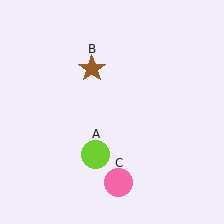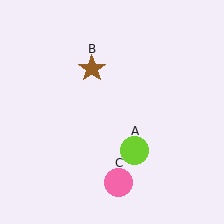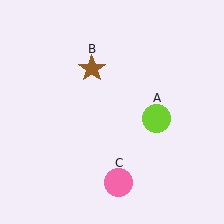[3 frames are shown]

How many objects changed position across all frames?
1 object changed position: lime circle (object A).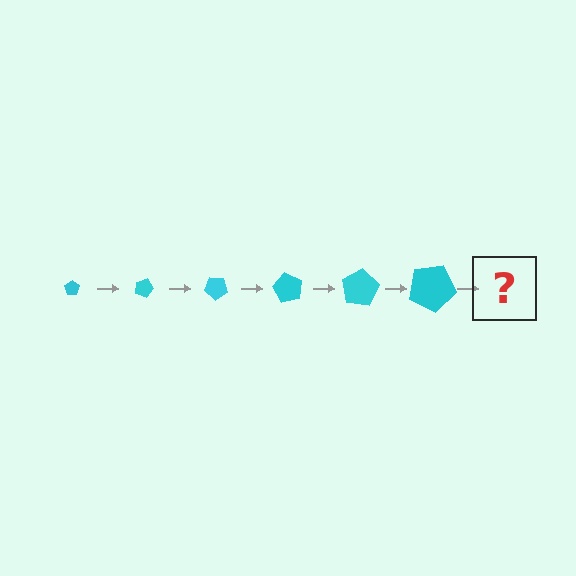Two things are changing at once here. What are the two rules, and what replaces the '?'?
The two rules are that the pentagon grows larger each step and it rotates 20 degrees each step. The '?' should be a pentagon, larger than the previous one and rotated 120 degrees from the start.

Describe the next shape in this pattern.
It should be a pentagon, larger than the previous one and rotated 120 degrees from the start.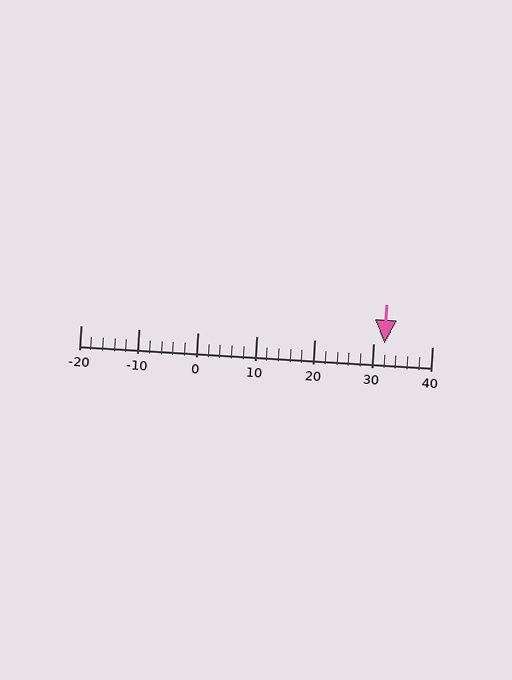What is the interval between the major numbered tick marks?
The major tick marks are spaced 10 units apart.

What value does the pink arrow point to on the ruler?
The pink arrow points to approximately 32.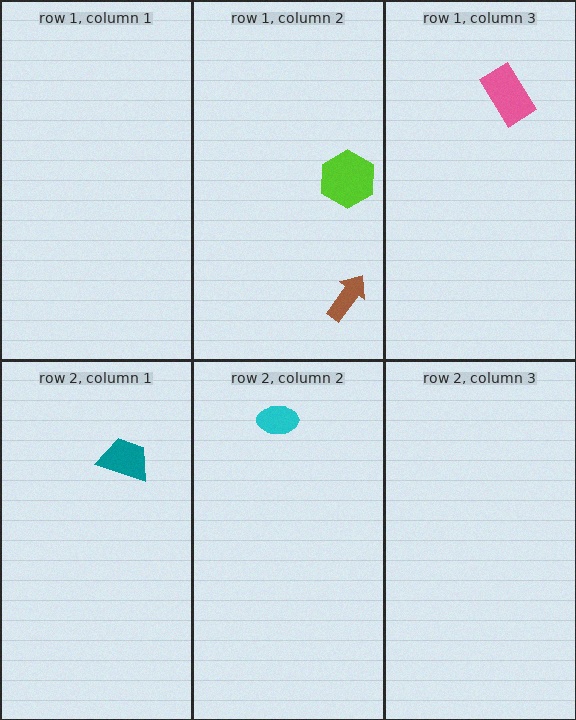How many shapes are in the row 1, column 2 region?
2.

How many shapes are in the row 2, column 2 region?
1.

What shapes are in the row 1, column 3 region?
The pink rectangle.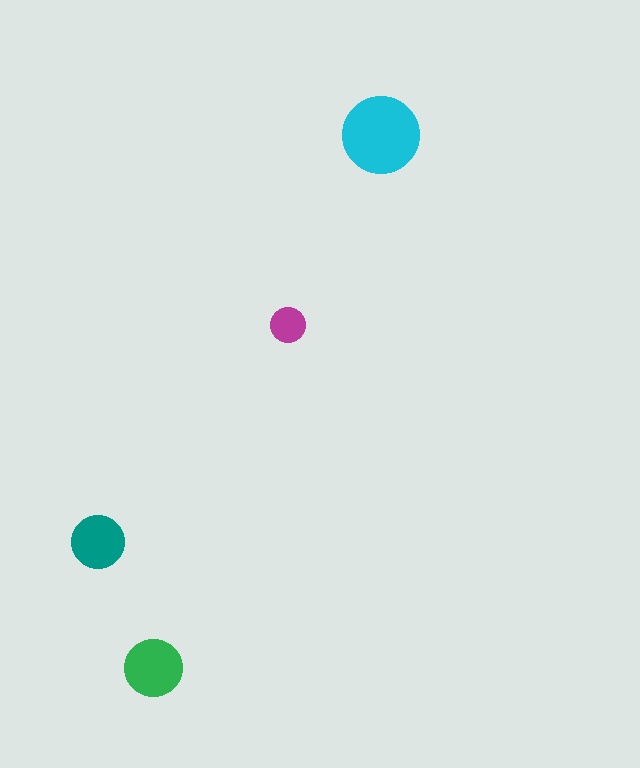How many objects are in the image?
There are 4 objects in the image.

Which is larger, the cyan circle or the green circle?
The cyan one.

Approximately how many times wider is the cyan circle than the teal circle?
About 1.5 times wider.